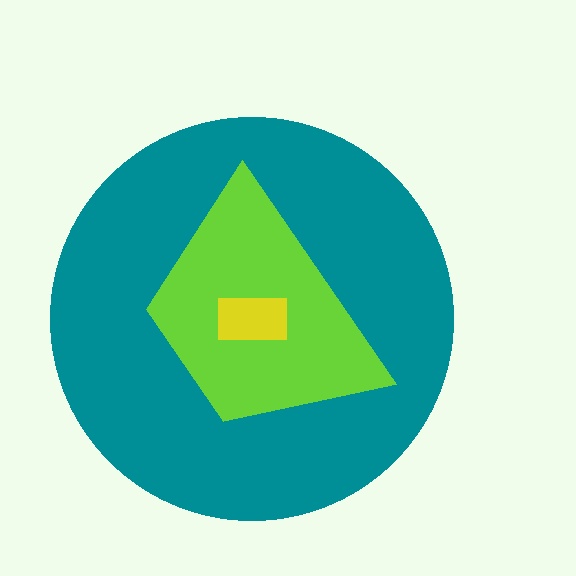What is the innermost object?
The yellow rectangle.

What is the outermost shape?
The teal circle.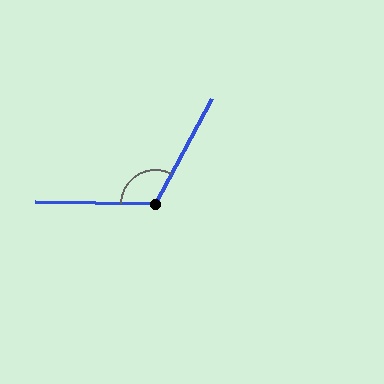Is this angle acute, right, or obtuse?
It is obtuse.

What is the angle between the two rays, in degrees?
Approximately 117 degrees.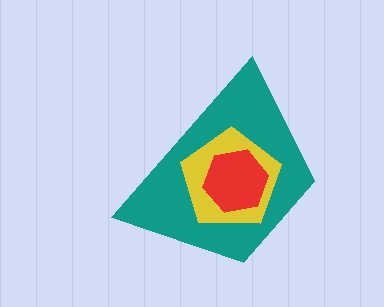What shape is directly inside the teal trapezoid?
The yellow pentagon.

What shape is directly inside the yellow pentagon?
The red hexagon.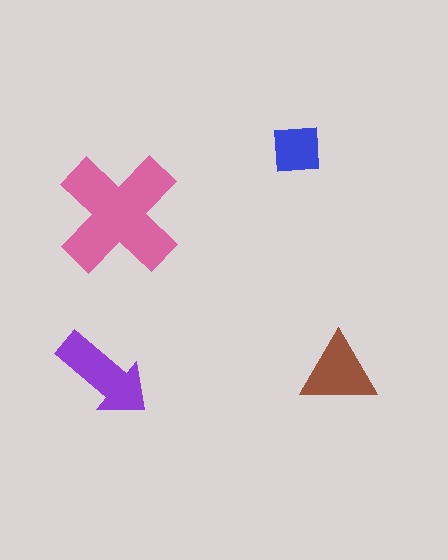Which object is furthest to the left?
The purple arrow is leftmost.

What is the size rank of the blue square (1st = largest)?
4th.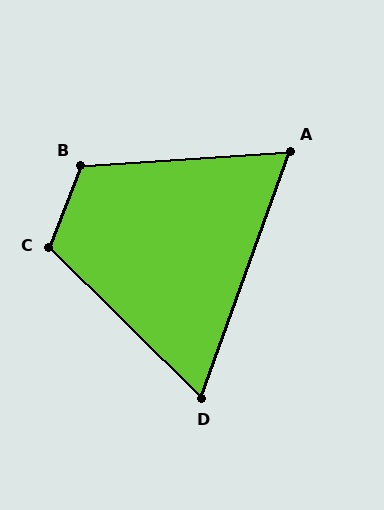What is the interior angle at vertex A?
Approximately 66 degrees (acute).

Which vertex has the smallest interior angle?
D, at approximately 65 degrees.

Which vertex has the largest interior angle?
B, at approximately 115 degrees.